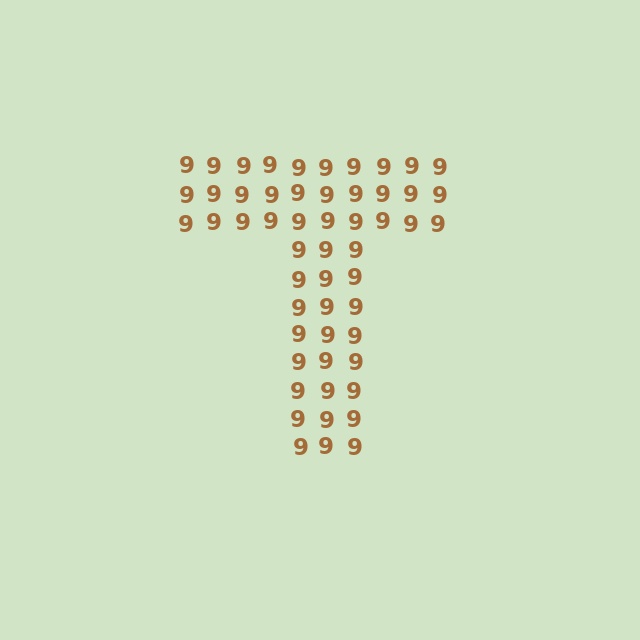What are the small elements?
The small elements are digit 9's.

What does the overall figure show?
The overall figure shows the letter T.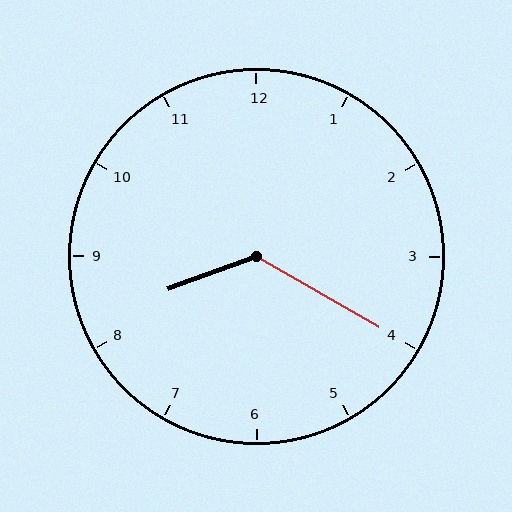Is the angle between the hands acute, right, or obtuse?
It is obtuse.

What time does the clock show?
8:20.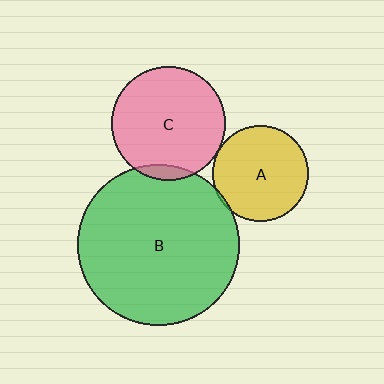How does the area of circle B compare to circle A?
Approximately 2.8 times.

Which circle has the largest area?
Circle B (green).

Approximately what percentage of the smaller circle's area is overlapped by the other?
Approximately 5%.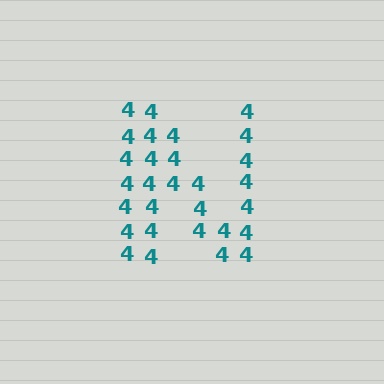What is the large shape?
The large shape is the letter N.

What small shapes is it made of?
It is made of small digit 4's.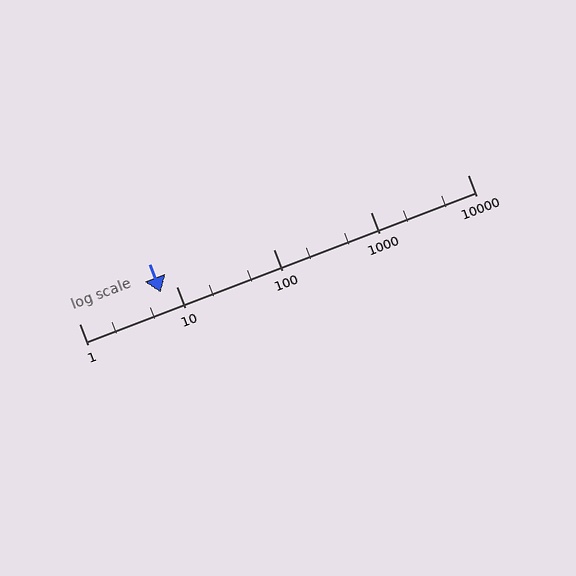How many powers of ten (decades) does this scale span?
The scale spans 4 decades, from 1 to 10000.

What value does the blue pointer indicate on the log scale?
The pointer indicates approximately 6.9.